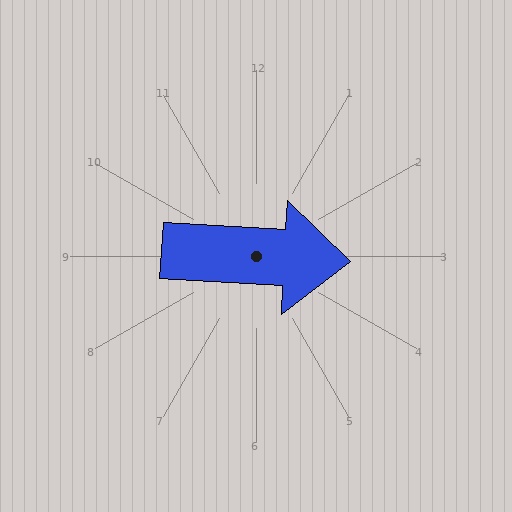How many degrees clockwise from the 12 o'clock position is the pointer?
Approximately 93 degrees.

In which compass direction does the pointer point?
East.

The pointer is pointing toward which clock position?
Roughly 3 o'clock.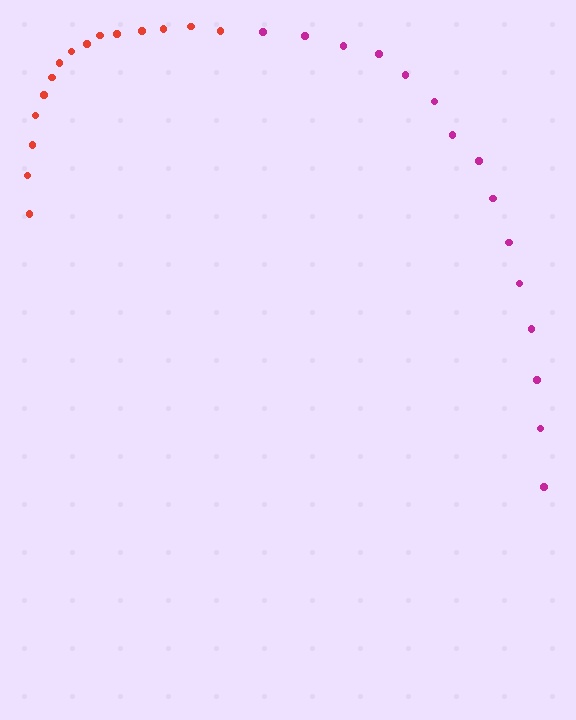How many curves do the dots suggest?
There are 2 distinct paths.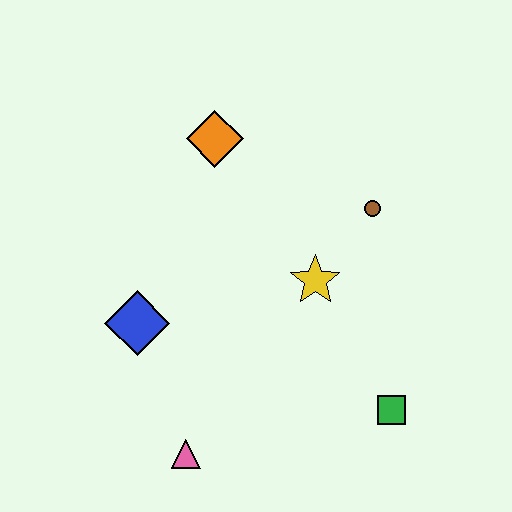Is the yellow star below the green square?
No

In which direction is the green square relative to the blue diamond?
The green square is to the right of the blue diamond.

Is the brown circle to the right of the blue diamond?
Yes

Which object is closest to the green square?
The yellow star is closest to the green square.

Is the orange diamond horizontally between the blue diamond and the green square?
Yes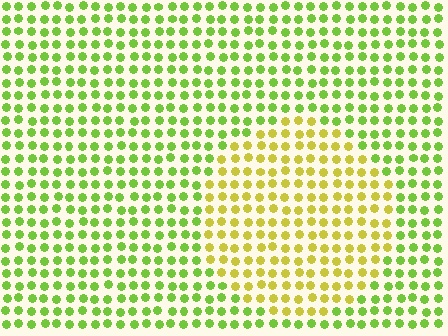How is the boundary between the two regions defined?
The boundary is defined purely by a slight shift in hue (about 38 degrees). Spacing, size, and orientation are identical on both sides.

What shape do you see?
I see a circle.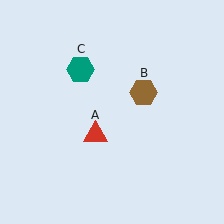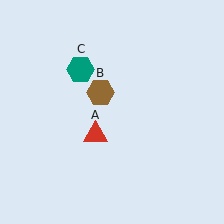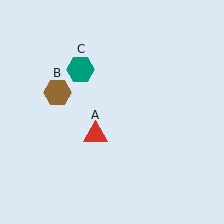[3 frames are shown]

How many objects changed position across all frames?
1 object changed position: brown hexagon (object B).